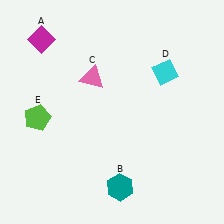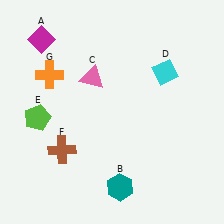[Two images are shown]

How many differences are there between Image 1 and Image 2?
There are 2 differences between the two images.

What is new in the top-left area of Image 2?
An orange cross (G) was added in the top-left area of Image 2.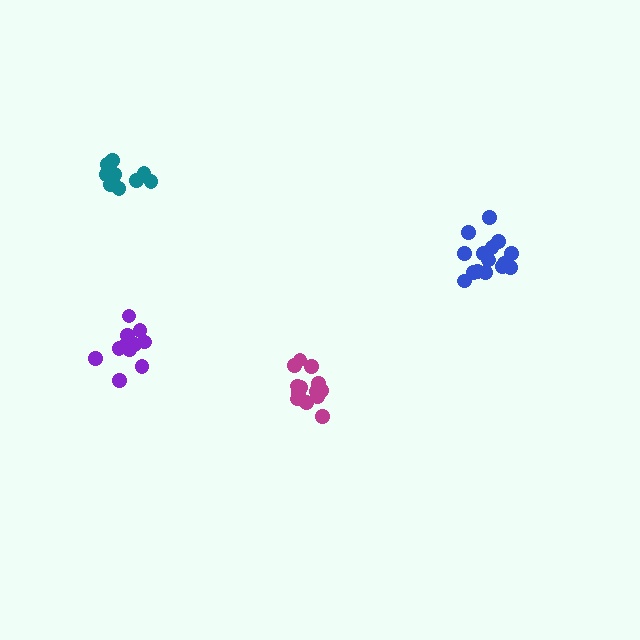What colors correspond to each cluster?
The clusters are colored: purple, teal, blue, magenta.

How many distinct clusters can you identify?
There are 4 distinct clusters.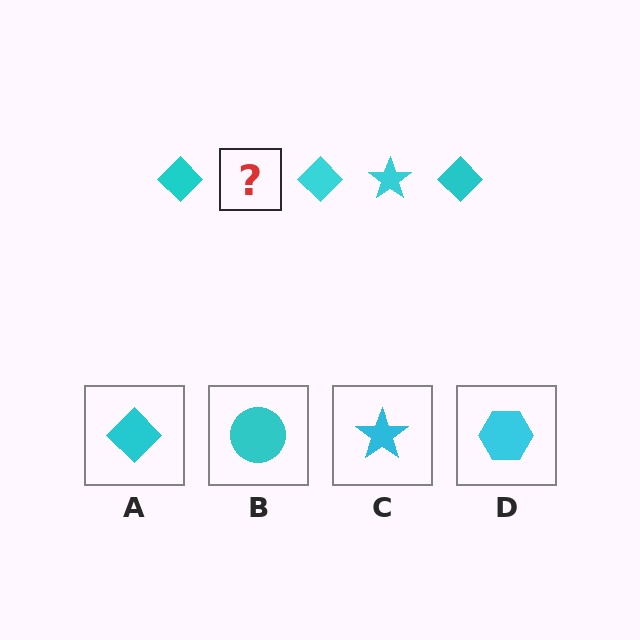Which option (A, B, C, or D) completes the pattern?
C.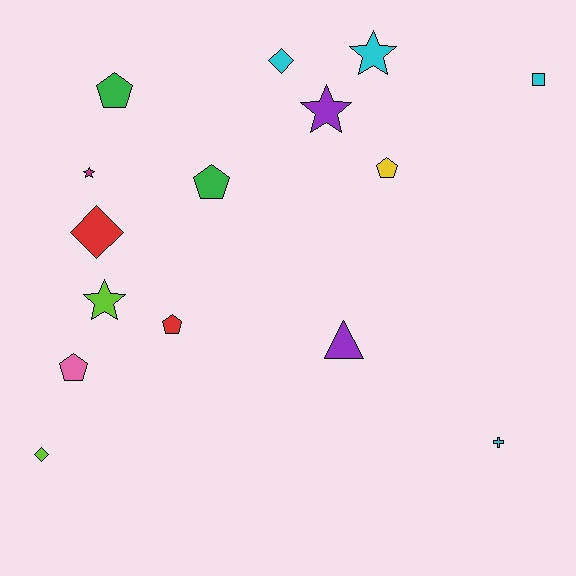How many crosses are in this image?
There is 1 cross.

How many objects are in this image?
There are 15 objects.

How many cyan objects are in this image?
There are 4 cyan objects.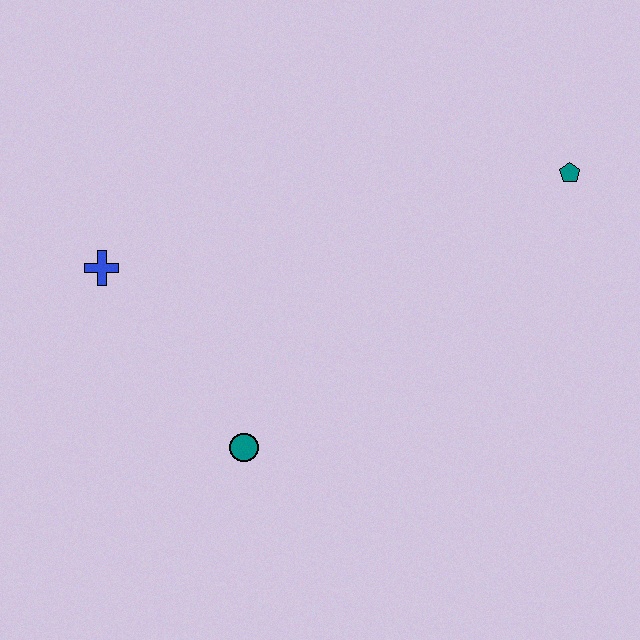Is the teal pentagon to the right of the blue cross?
Yes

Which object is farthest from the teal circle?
The teal pentagon is farthest from the teal circle.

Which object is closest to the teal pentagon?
The teal circle is closest to the teal pentagon.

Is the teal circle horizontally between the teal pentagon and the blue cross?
Yes